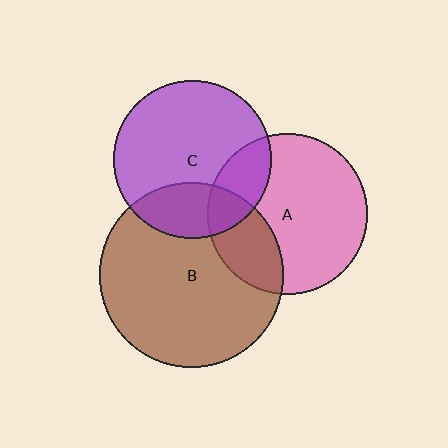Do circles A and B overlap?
Yes.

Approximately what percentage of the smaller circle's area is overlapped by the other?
Approximately 25%.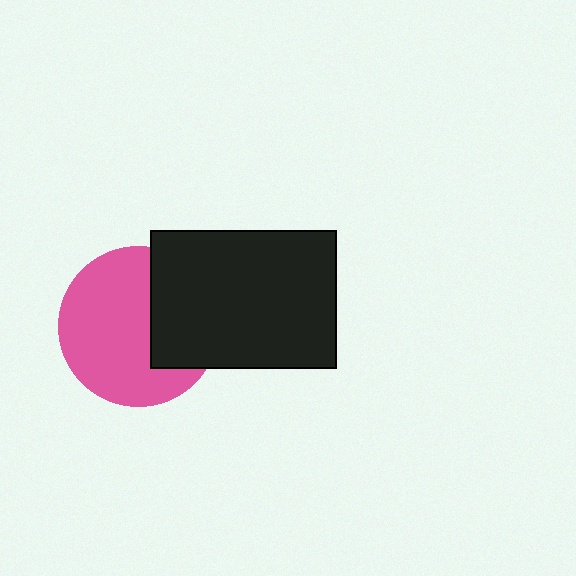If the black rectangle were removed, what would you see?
You would see the complete pink circle.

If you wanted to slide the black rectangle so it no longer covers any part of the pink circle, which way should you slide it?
Slide it right — that is the most direct way to separate the two shapes.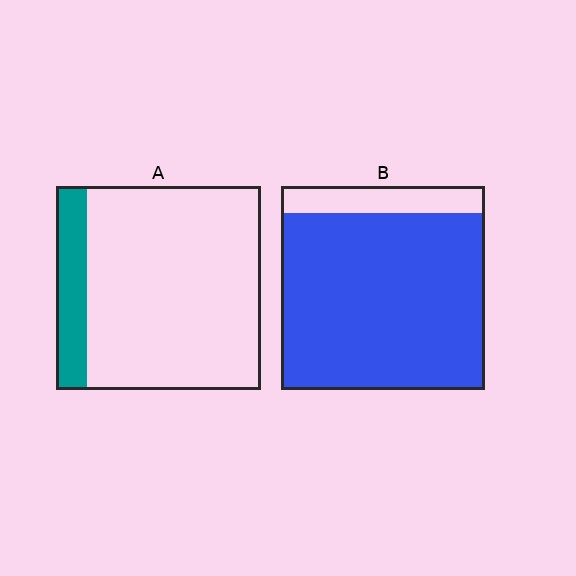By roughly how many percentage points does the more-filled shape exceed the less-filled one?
By roughly 70 percentage points (B over A).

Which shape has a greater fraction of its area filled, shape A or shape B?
Shape B.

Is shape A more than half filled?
No.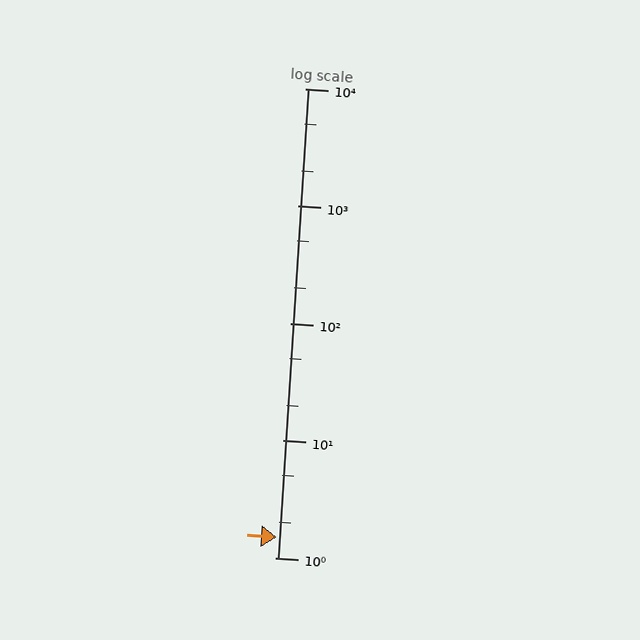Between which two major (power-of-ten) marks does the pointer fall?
The pointer is between 1 and 10.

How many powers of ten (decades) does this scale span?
The scale spans 4 decades, from 1 to 10000.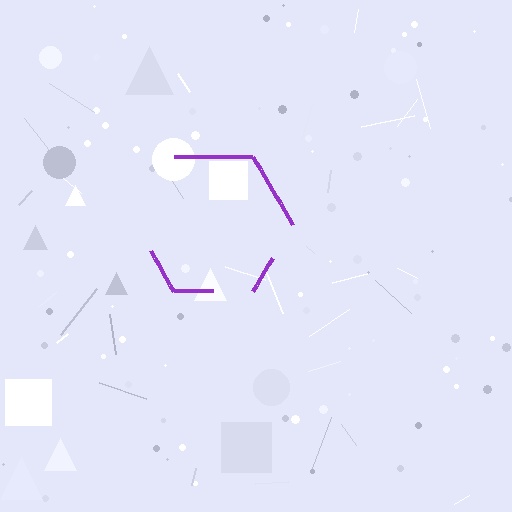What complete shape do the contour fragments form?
The contour fragments form a hexagon.